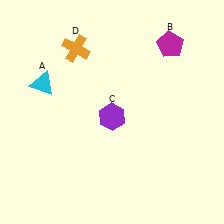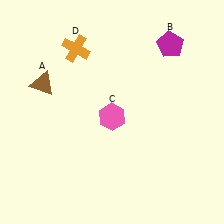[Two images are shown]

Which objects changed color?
A changed from cyan to brown. C changed from purple to pink.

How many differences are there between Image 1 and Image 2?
There are 2 differences between the two images.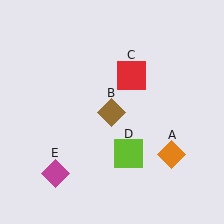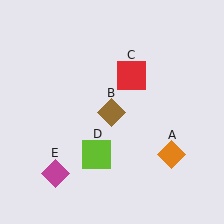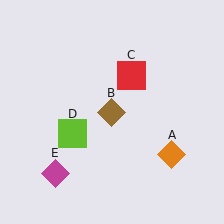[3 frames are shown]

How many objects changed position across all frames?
1 object changed position: lime square (object D).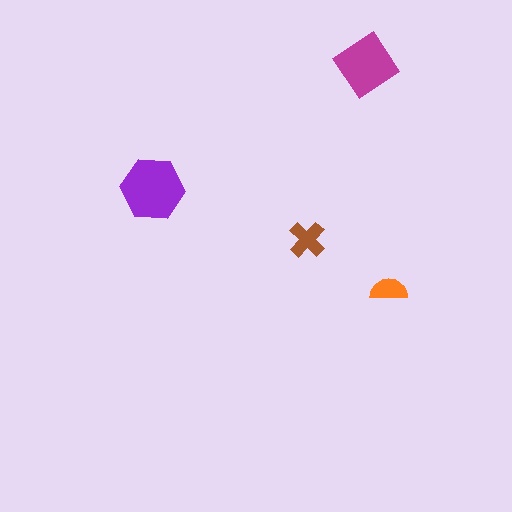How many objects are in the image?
There are 4 objects in the image.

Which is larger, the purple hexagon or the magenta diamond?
The purple hexagon.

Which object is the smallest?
The orange semicircle.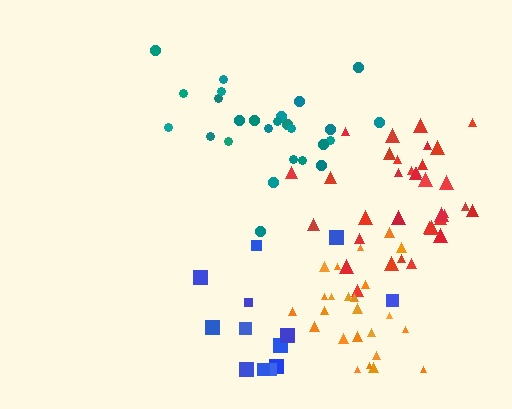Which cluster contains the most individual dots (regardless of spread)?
Red (34).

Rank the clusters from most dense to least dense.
orange, red, teal, blue.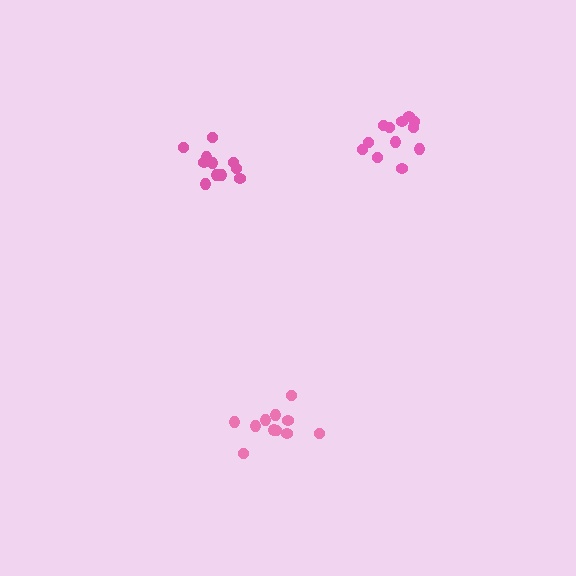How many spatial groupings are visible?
There are 3 spatial groupings.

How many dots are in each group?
Group 1: 11 dots, Group 2: 12 dots, Group 3: 11 dots (34 total).